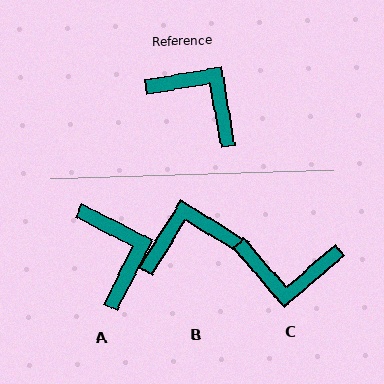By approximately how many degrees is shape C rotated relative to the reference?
Approximately 149 degrees clockwise.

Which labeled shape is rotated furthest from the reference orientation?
C, about 149 degrees away.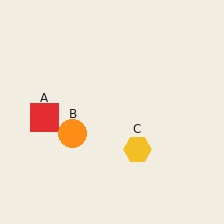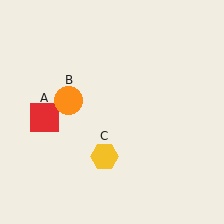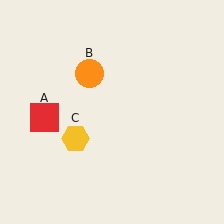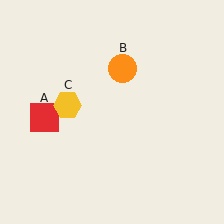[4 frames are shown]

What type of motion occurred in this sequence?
The orange circle (object B), yellow hexagon (object C) rotated clockwise around the center of the scene.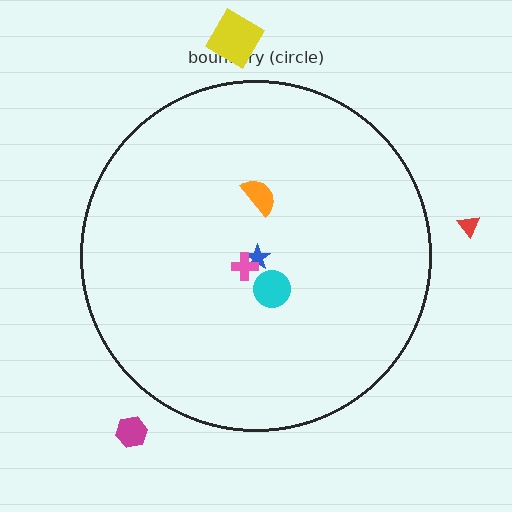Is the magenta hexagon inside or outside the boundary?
Outside.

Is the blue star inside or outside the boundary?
Inside.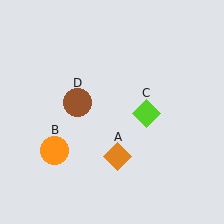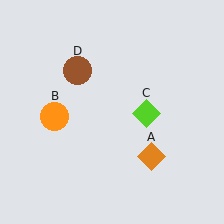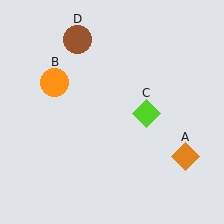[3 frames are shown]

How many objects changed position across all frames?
3 objects changed position: orange diamond (object A), orange circle (object B), brown circle (object D).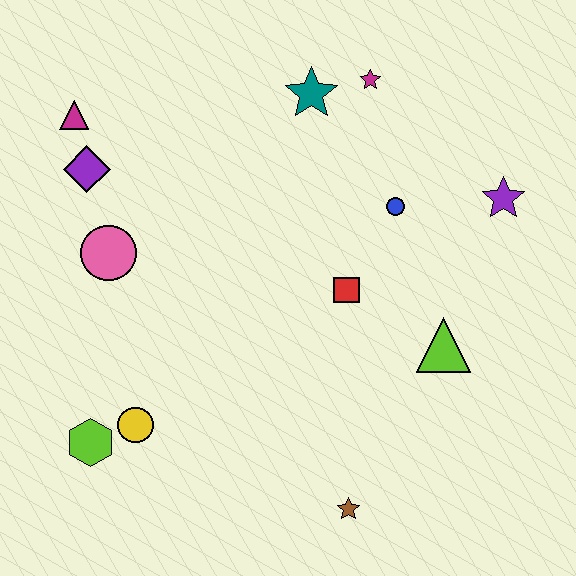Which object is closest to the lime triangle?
The red square is closest to the lime triangle.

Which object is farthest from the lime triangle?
The magenta triangle is farthest from the lime triangle.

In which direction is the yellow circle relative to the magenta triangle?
The yellow circle is below the magenta triangle.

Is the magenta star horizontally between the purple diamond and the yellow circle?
No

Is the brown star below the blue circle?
Yes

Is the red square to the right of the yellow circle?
Yes